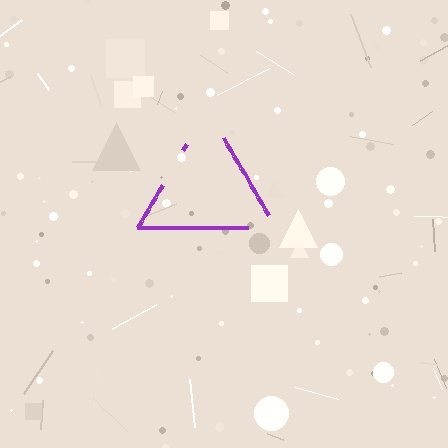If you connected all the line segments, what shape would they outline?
They would outline a triangle.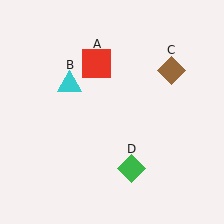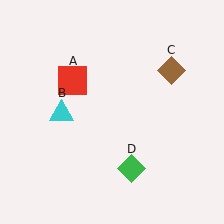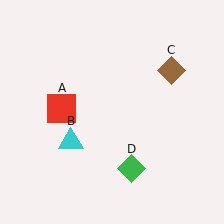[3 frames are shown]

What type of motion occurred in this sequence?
The red square (object A), cyan triangle (object B) rotated counterclockwise around the center of the scene.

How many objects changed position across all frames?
2 objects changed position: red square (object A), cyan triangle (object B).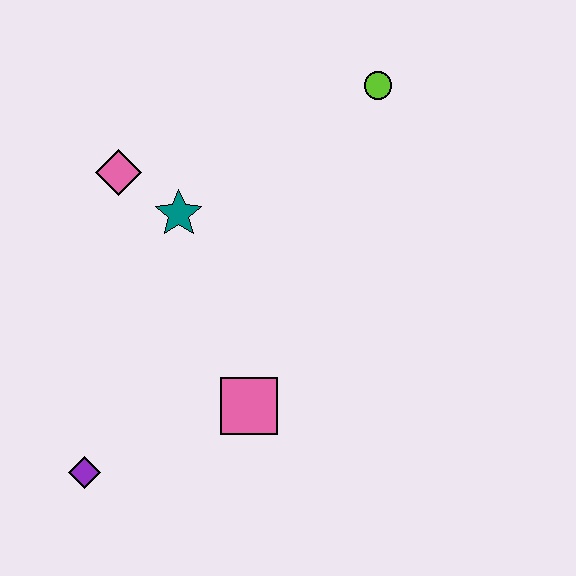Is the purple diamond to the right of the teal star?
No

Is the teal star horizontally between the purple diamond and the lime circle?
Yes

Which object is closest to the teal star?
The pink diamond is closest to the teal star.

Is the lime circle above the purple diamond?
Yes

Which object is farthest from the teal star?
The purple diamond is farthest from the teal star.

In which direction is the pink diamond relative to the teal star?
The pink diamond is to the left of the teal star.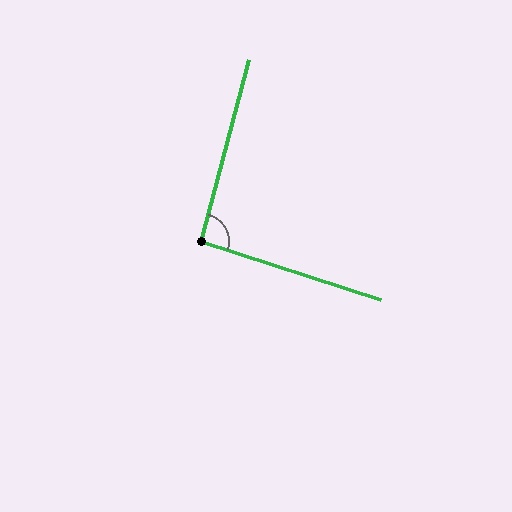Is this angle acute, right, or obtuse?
It is approximately a right angle.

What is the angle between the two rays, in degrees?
Approximately 93 degrees.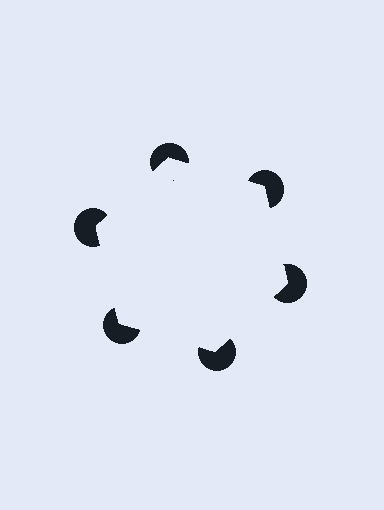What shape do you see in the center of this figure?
An illusory hexagon — its edges are inferred from the aligned wedge cuts in the pac-man discs, not physically drawn.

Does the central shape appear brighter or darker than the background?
It typically appears slightly brighter than the background, even though no actual brightness change is drawn.